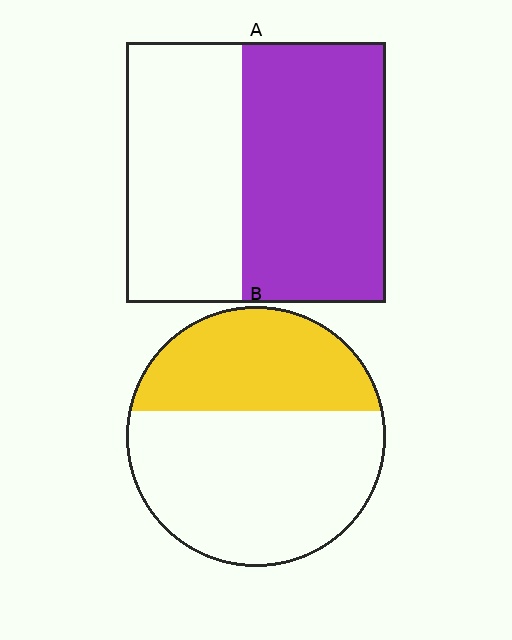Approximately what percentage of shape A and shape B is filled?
A is approximately 55% and B is approximately 40%.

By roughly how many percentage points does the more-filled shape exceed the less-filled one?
By roughly 20 percentage points (A over B).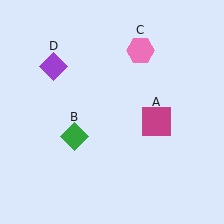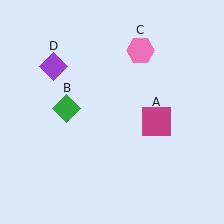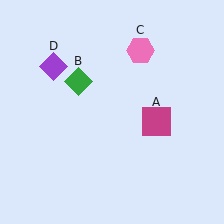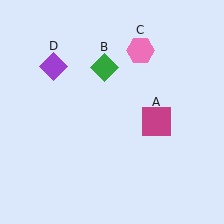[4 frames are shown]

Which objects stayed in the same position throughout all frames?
Magenta square (object A) and pink hexagon (object C) and purple diamond (object D) remained stationary.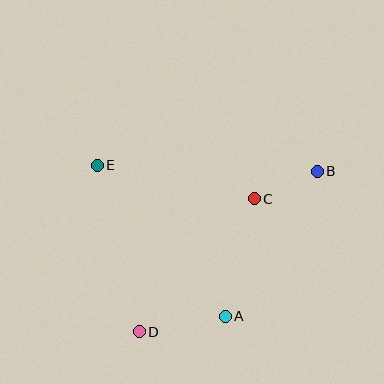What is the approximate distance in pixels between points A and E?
The distance between A and E is approximately 198 pixels.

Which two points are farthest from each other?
Points B and D are farthest from each other.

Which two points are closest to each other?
Points B and C are closest to each other.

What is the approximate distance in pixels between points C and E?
The distance between C and E is approximately 161 pixels.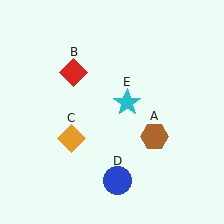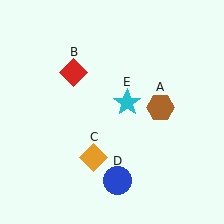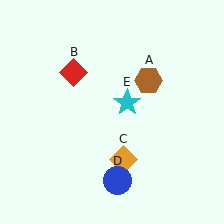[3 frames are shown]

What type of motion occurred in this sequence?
The brown hexagon (object A), orange diamond (object C) rotated counterclockwise around the center of the scene.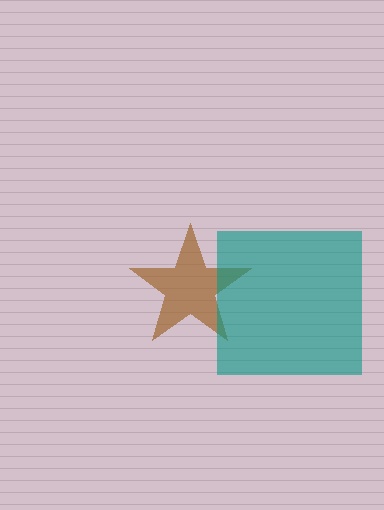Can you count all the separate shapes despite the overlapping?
Yes, there are 2 separate shapes.